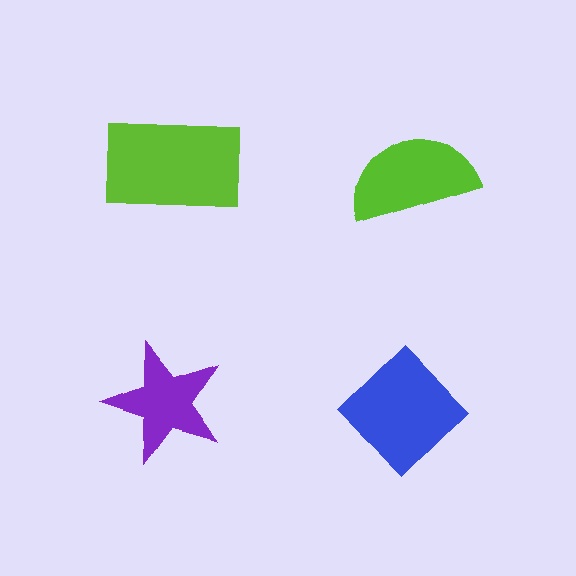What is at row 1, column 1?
A lime rectangle.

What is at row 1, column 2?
A lime semicircle.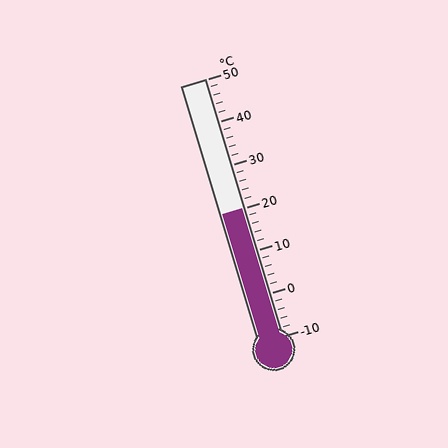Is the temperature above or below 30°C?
The temperature is below 30°C.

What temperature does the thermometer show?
The thermometer shows approximately 20°C.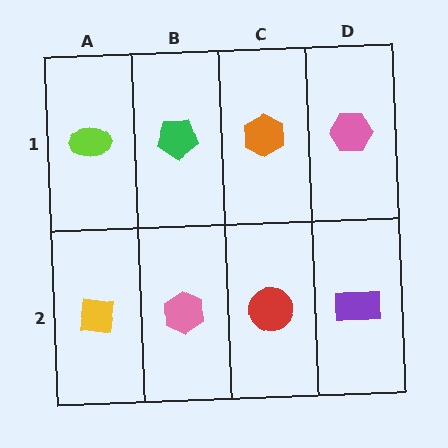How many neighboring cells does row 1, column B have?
3.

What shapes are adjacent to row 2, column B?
A green pentagon (row 1, column B), a yellow square (row 2, column A), a red circle (row 2, column C).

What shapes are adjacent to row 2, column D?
A pink hexagon (row 1, column D), a red circle (row 2, column C).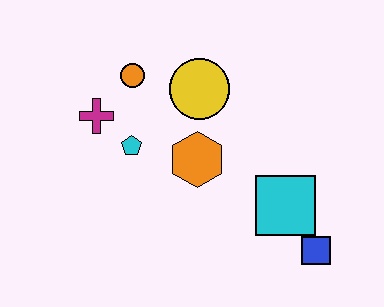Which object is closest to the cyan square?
The blue square is closest to the cyan square.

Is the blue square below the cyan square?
Yes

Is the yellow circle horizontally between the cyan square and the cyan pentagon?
Yes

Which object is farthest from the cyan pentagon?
The blue square is farthest from the cyan pentagon.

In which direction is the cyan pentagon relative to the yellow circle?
The cyan pentagon is to the left of the yellow circle.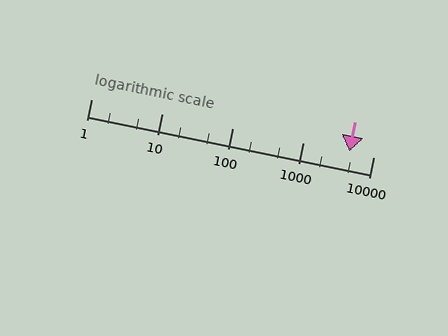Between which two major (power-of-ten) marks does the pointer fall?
The pointer is between 1000 and 10000.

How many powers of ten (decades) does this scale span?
The scale spans 4 decades, from 1 to 10000.